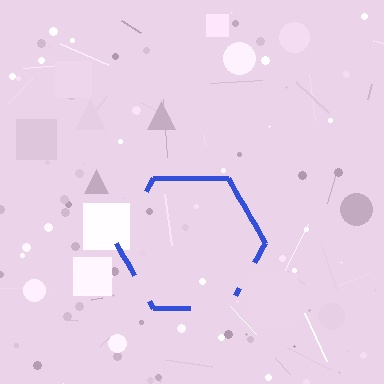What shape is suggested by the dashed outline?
The dashed outline suggests a hexagon.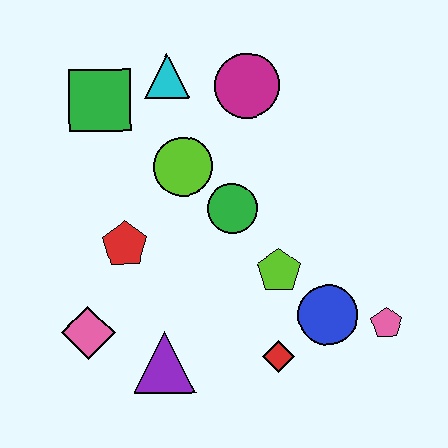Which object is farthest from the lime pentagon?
The green square is farthest from the lime pentagon.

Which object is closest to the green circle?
The lime circle is closest to the green circle.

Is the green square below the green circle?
No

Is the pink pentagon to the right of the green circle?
Yes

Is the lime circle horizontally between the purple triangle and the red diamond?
Yes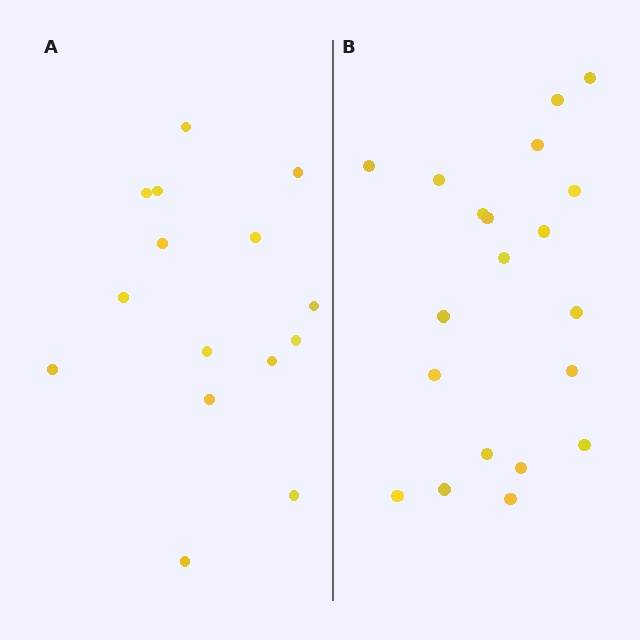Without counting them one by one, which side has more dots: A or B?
Region B (the right region) has more dots.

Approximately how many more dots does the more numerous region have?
Region B has about 5 more dots than region A.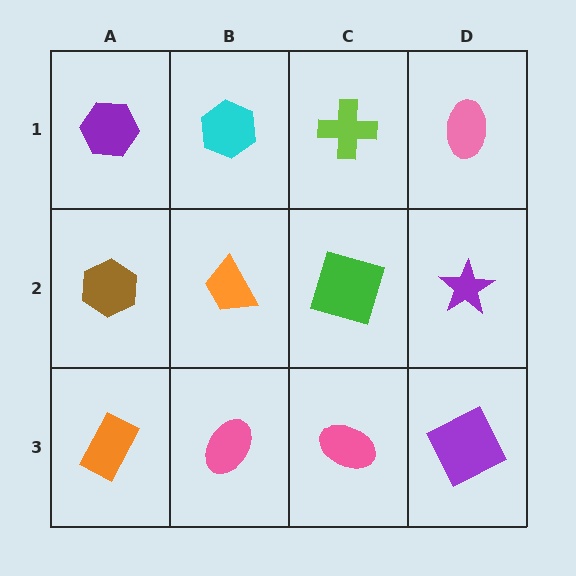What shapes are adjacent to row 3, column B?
An orange trapezoid (row 2, column B), an orange rectangle (row 3, column A), a pink ellipse (row 3, column C).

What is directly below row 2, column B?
A pink ellipse.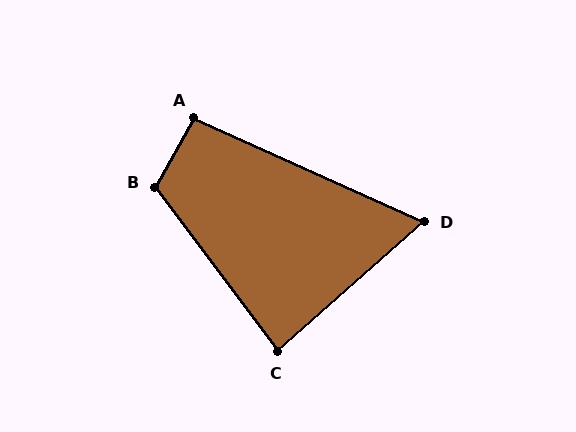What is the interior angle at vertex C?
Approximately 85 degrees (approximately right).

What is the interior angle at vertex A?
Approximately 95 degrees (approximately right).